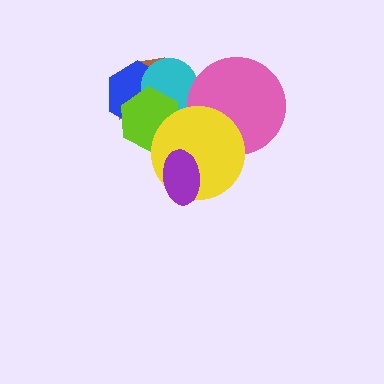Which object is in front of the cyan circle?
The lime hexagon is in front of the cyan circle.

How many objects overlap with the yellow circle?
4 objects overlap with the yellow circle.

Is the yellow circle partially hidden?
Yes, it is partially covered by another shape.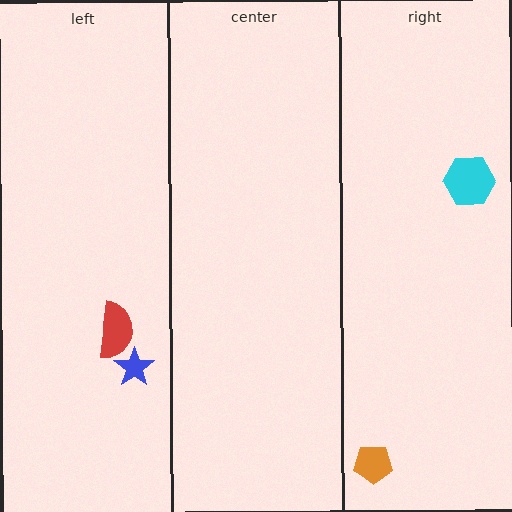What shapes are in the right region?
The cyan hexagon, the orange pentagon.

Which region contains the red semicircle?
The left region.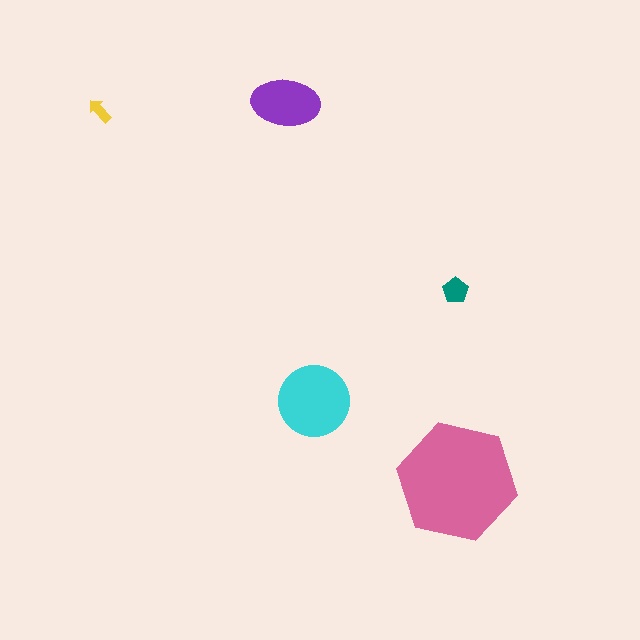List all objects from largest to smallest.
The pink hexagon, the cyan circle, the purple ellipse, the teal pentagon, the yellow arrow.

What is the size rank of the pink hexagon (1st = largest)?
1st.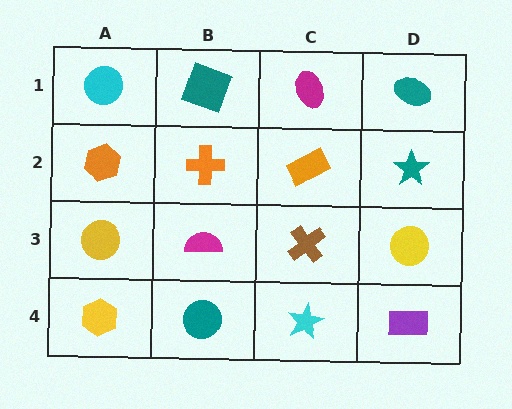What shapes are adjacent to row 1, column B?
An orange cross (row 2, column B), a cyan circle (row 1, column A), a magenta ellipse (row 1, column C).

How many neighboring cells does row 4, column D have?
2.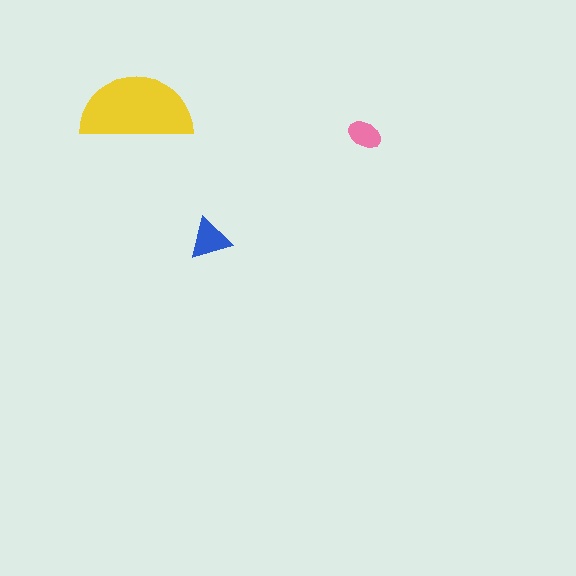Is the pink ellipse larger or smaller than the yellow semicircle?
Smaller.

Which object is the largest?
The yellow semicircle.